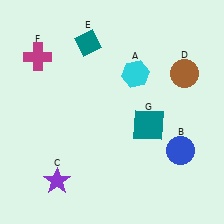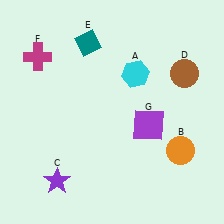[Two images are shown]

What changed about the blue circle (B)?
In Image 1, B is blue. In Image 2, it changed to orange.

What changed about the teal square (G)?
In Image 1, G is teal. In Image 2, it changed to purple.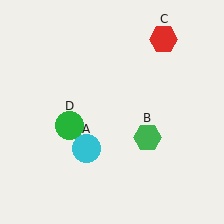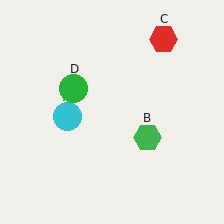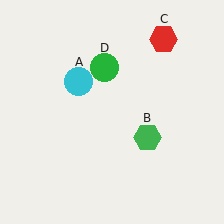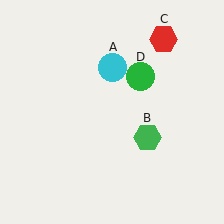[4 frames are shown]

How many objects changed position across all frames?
2 objects changed position: cyan circle (object A), green circle (object D).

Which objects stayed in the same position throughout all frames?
Green hexagon (object B) and red hexagon (object C) remained stationary.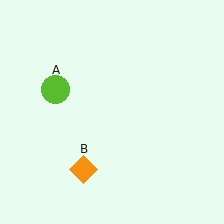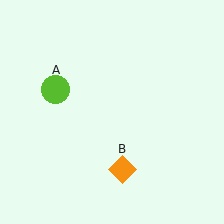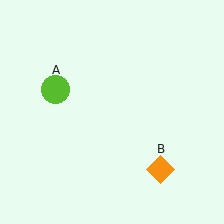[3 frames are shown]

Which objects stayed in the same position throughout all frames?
Lime circle (object A) remained stationary.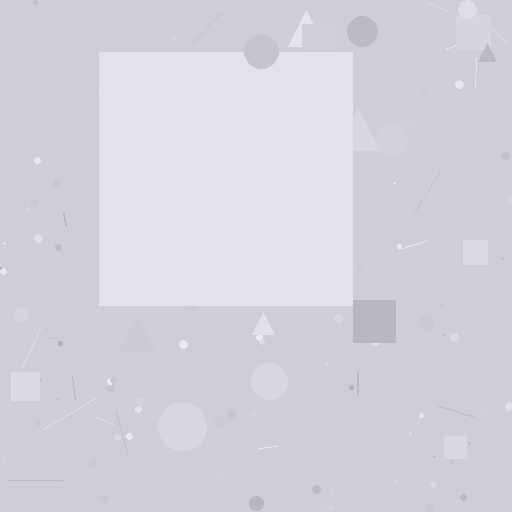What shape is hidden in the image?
A square is hidden in the image.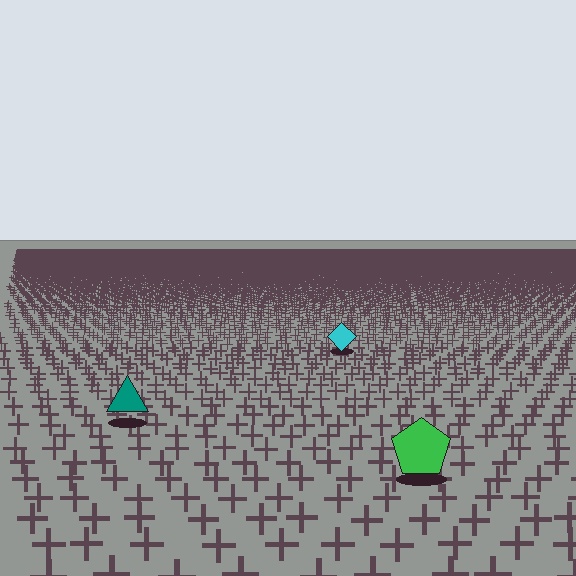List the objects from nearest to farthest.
From nearest to farthest: the green pentagon, the teal triangle, the cyan diamond.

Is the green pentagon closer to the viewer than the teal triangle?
Yes. The green pentagon is closer — you can tell from the texture gradient: the ground texture is coarser near it.